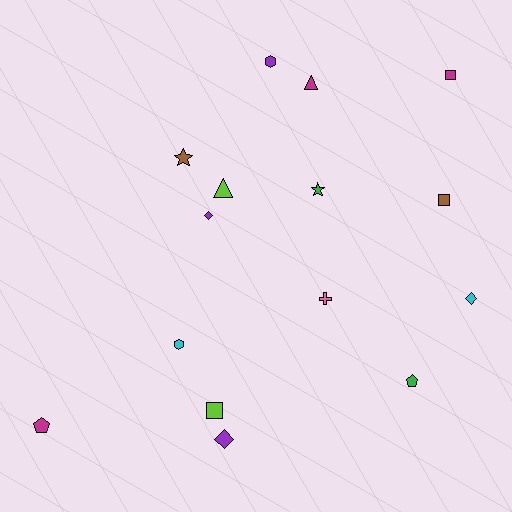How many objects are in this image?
There are 15 objects.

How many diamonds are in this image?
There are 3 diamonds.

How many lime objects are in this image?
There are 2 lime objects.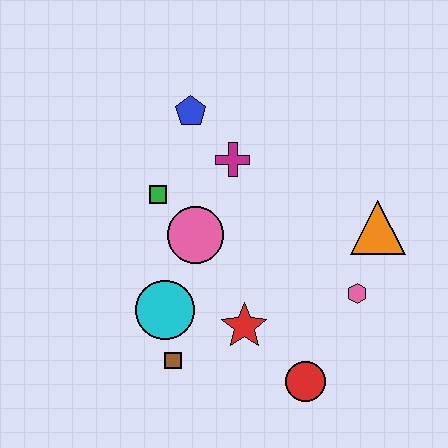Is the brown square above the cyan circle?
No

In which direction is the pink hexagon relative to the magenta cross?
The pink hexagon is below the magenta cross.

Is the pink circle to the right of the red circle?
No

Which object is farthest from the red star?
The blue pentagon is farthest from the red star.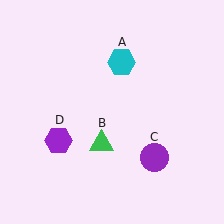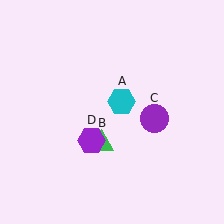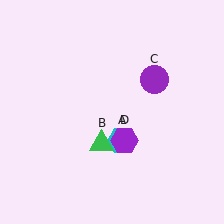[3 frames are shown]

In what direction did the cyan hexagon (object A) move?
The cyan hexagon (object A) moved down.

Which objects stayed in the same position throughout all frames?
Green triangle (object B) remained stationary.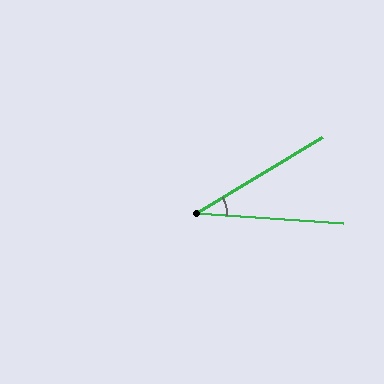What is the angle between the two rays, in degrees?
Approximately 35 degrees.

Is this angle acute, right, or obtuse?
It is acute.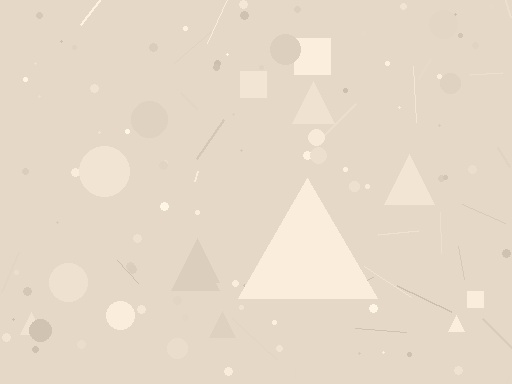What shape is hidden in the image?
A triangle is hidden in the image.